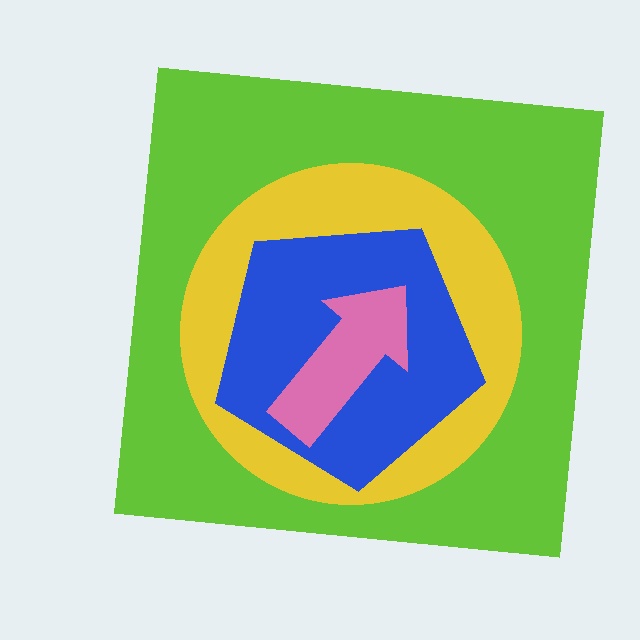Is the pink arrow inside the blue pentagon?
Yes.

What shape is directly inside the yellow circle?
The blue pentagon.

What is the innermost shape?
The pink arrow.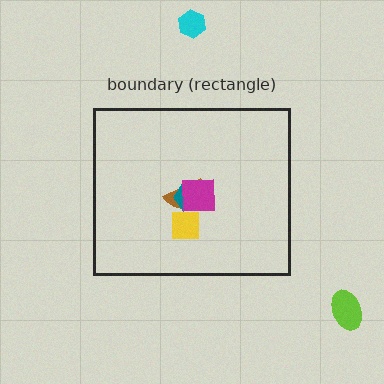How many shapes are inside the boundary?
4 inside, 2 outside.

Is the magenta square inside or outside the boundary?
Inside.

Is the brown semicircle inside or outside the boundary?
Inside.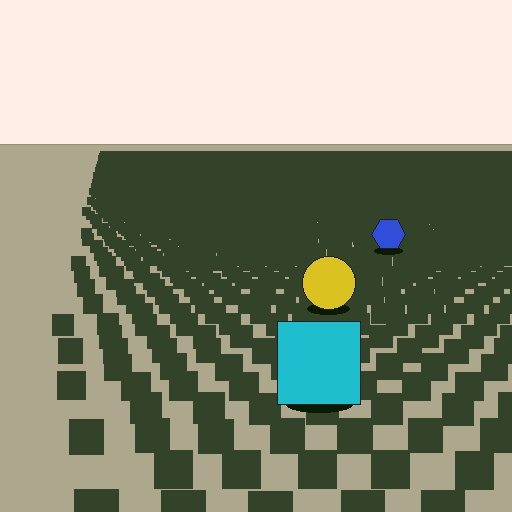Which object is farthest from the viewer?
The blue hexagon is farthest from the viewer. It appears smaller and the ground texture around it is denser.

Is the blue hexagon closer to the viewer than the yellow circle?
No. The yellow circle is closer — you can tell from the texture gradient: the ground texture is coarser near it.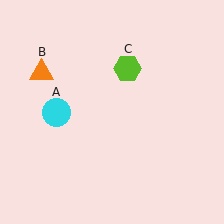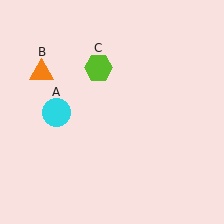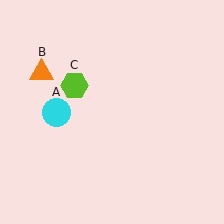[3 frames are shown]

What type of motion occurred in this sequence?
The lime hexagon (object C) rotated counterclockwise around the center of the scene.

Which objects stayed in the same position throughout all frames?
Cyan circle (object A) and orange triangle (object B) remained stationary.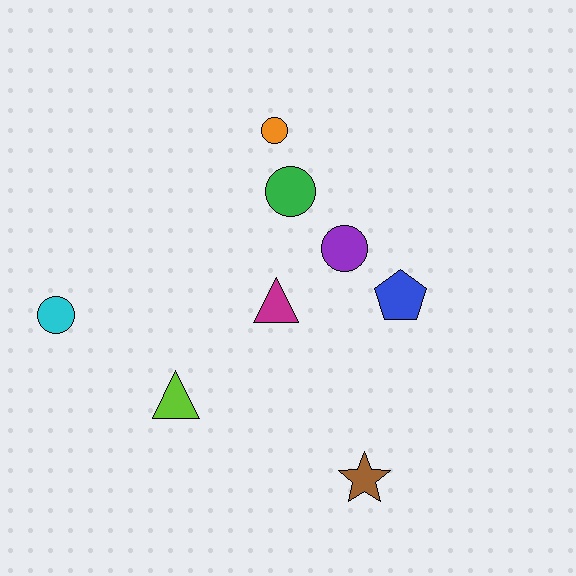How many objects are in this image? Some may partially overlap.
There are 8 objects.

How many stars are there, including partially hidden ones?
There is 1 star.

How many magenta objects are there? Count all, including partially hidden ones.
There is 1 magenta object.